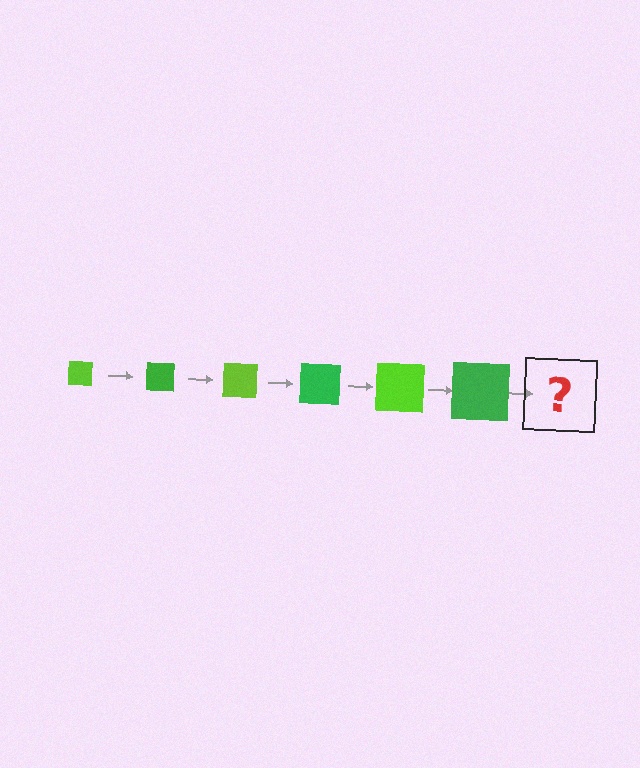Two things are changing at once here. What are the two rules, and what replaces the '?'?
The two rules are that the square grows larger each step and the color cycles through lime and green. The '?' should be a lime square, larger than the previous one.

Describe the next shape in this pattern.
It should be a lime square, larger than the previous one.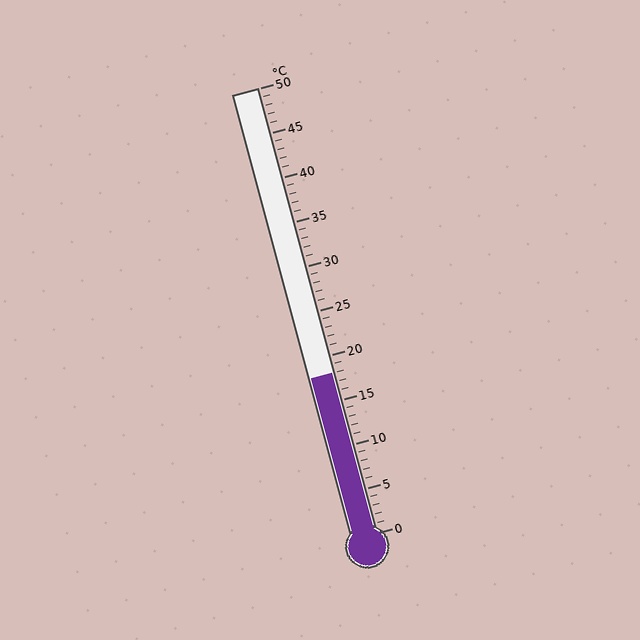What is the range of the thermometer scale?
The thermometer scale ranges from 0°C to 50°C.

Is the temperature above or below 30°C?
The temperature is below 30°C.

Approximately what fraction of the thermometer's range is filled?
The thermometer is filled to approximately 35% of its range.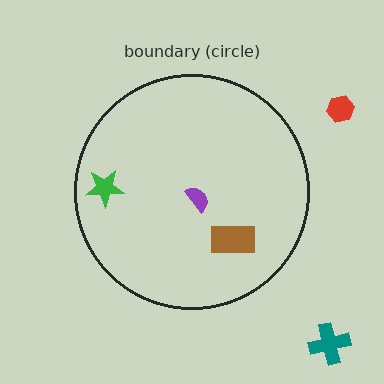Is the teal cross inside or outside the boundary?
Outside.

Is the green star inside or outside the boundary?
Inside.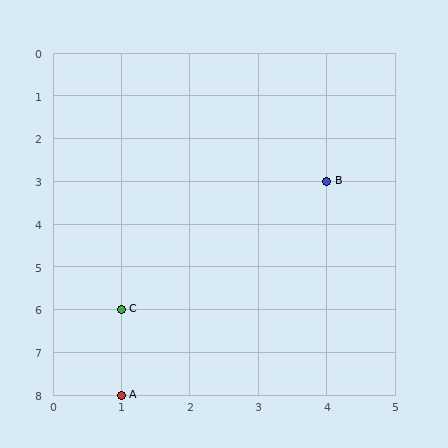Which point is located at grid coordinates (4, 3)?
Point B is at (4, 3).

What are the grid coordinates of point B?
Point B is at grid coordinates (4, 3).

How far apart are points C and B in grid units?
Points C and B are 3 columns and 3 rows apart (about 4.2 grid units diagonally).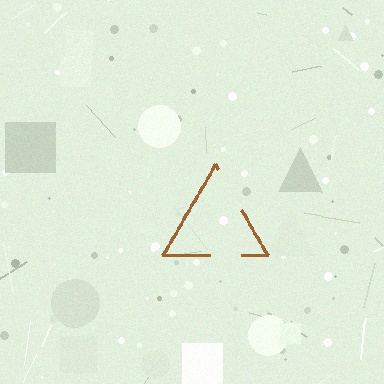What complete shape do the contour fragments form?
The contour fragments form a triangle.